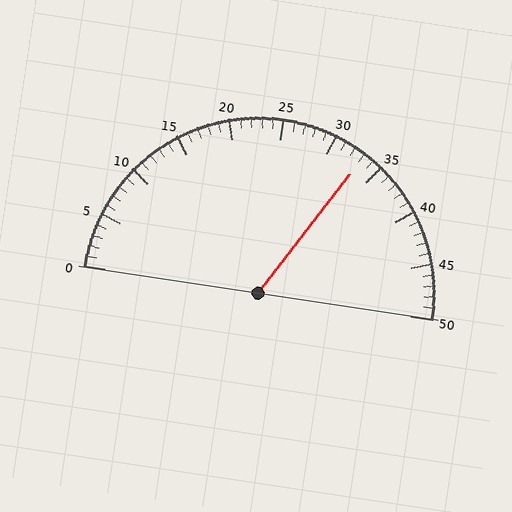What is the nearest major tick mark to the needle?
The nearest major tick mark is 35.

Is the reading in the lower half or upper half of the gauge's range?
The reading is in the upper half of the range (0 to 50).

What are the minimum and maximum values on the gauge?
The gauge ranges from 0 to 50.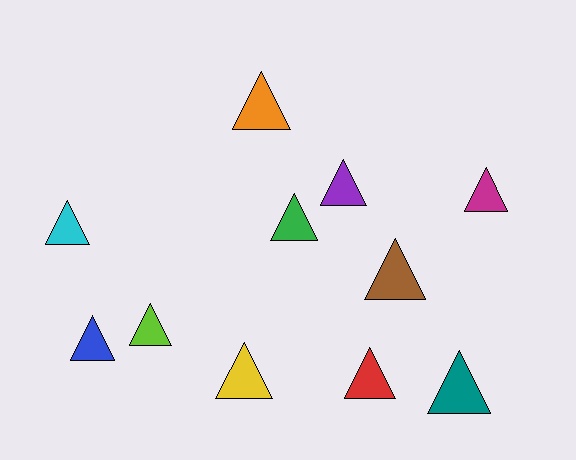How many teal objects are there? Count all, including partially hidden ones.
There is 1 teal object.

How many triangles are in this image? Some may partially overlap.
There are 11 triangles.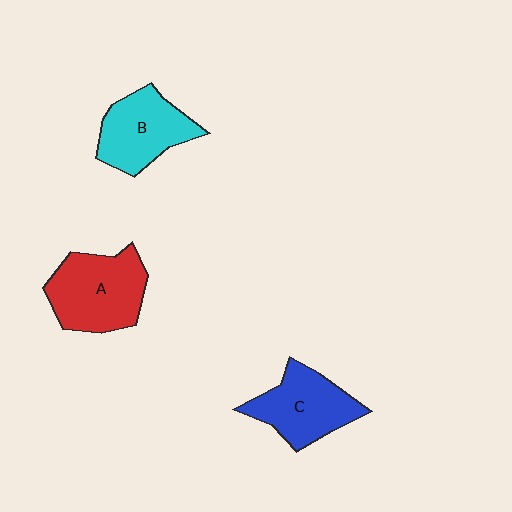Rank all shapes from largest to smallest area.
From largest to smallest: A (red), C (blue), B (cyan).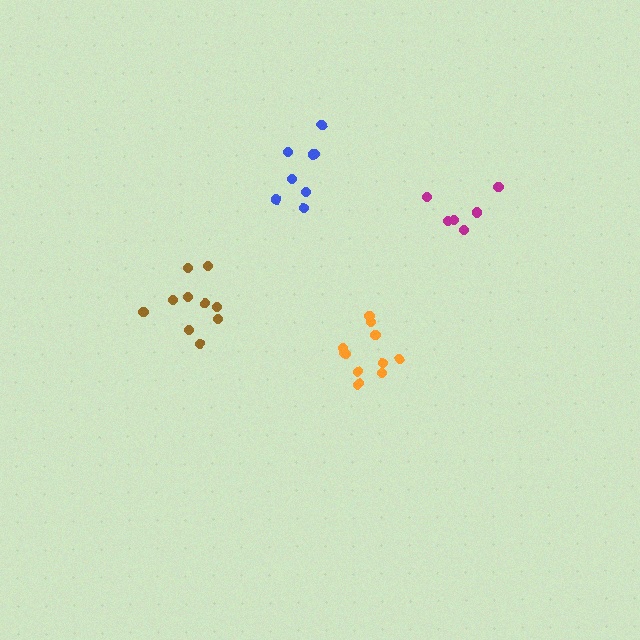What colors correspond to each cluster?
The clusters are colored: blue, orange, brown, magenta.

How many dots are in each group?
Group 1: 8 dots, Group 2: 12 dots, Group 3: 10 dots, Group 4: 6 dots (36 total).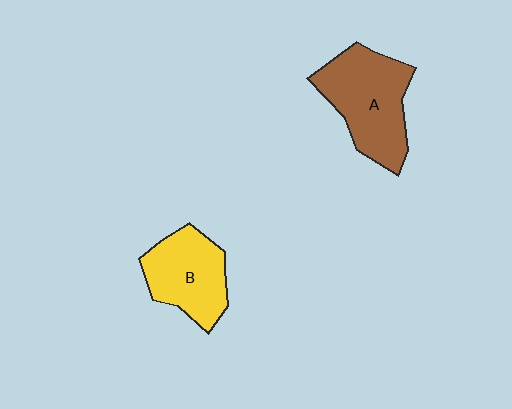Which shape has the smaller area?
Shape B (yellow).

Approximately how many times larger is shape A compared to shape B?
Approximately 1.3 times.